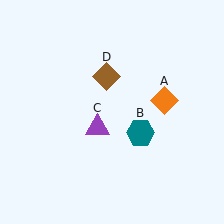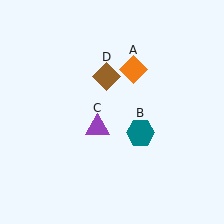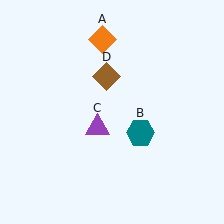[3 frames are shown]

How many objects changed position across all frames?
1 object changed position: orange diamond (object A).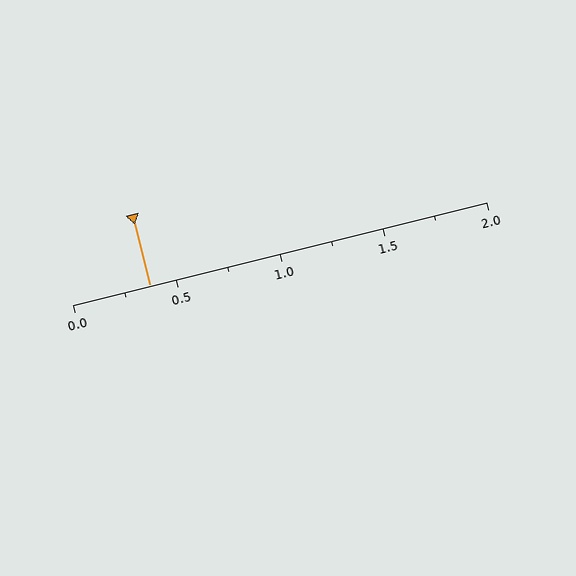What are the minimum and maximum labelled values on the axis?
The axis runs from 0.0 to 2.0.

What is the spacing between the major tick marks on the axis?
The major ticks are spaced 0.5 apart.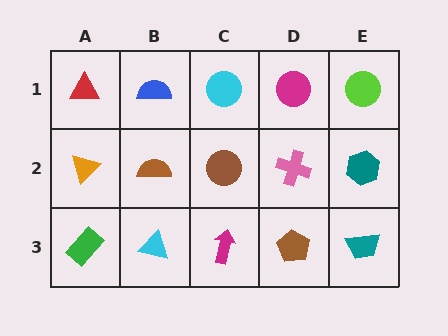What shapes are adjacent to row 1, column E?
A teal hexagon (row 2, column E), a magenta circle (row 1, column D).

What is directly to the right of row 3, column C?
A brown pentagon.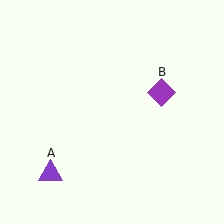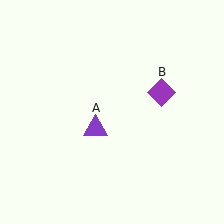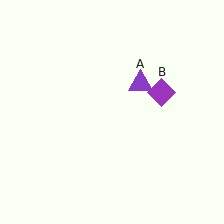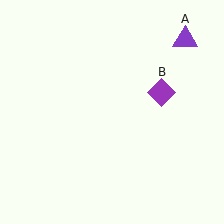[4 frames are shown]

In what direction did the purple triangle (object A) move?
The purple triangle (object A) moved up and to the right.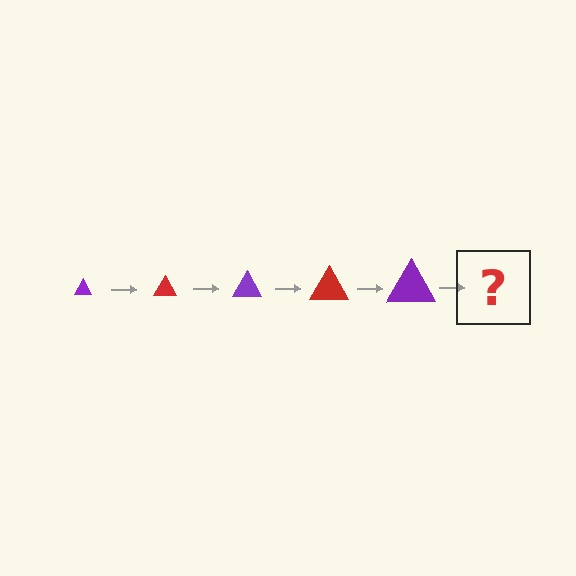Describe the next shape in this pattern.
It should be a red triangle, larger than the previous one.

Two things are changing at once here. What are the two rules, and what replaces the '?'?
The two rules are that the triangle grows larger each step and the color cycles through purple and red. The '?' should be a red triangle, larger than the previous one.